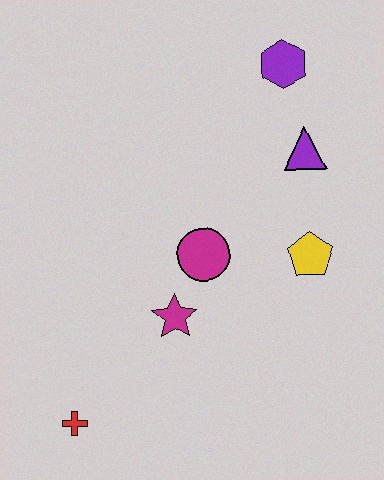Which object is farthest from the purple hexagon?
The red cross is farthest from the purple hexagon.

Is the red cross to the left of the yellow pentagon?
Yes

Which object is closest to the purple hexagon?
The purple triangle is closest to the purple hexagon.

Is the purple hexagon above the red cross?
Yes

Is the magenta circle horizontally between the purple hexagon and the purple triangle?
No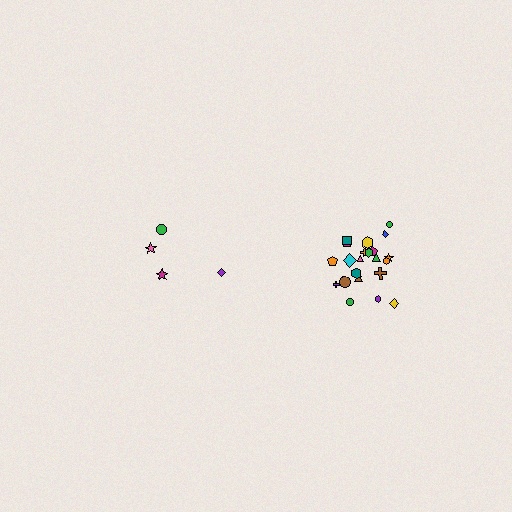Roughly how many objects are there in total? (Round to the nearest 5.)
Roughly 25 objects in total.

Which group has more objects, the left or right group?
The right group.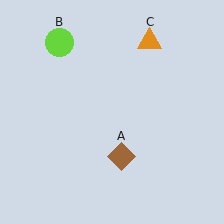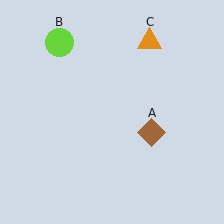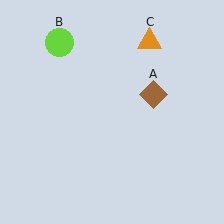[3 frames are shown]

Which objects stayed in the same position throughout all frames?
Lime circle (object B) and orange triangle (object C) remained stationary.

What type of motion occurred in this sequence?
The brown diamond (object A) rotated counterclockwise around the center of the scene.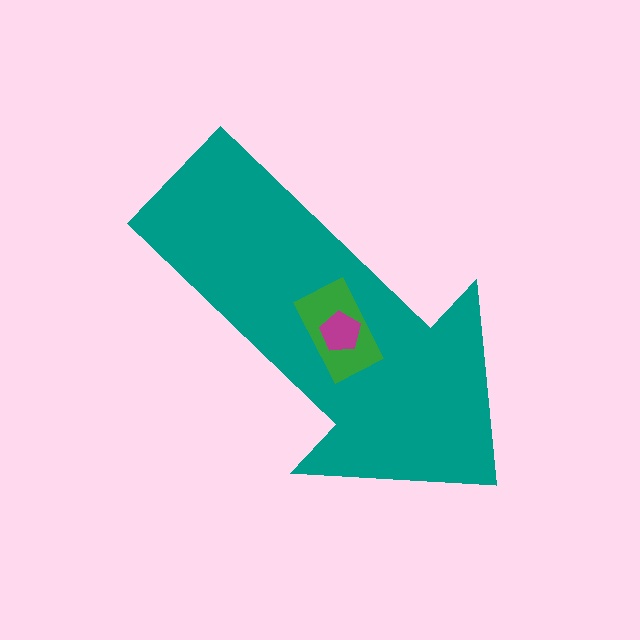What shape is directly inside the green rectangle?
The magenta pentagon.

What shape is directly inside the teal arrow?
The green rectangle.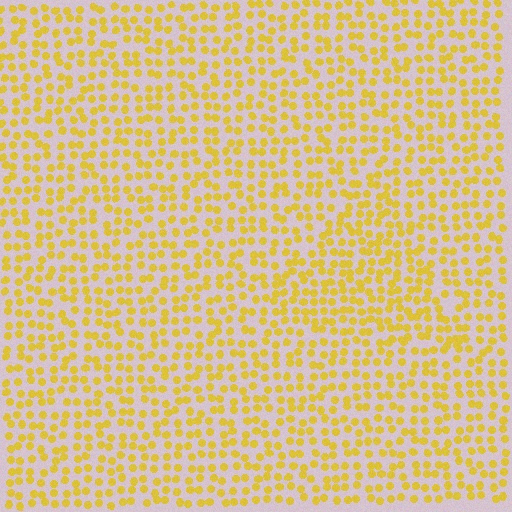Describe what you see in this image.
The image contains small yellow elements arranged at two different densities. A triangle-shaped region is visible where the elements are more densely packed than the surrounding area.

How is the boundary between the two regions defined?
The boundary is defined by a change in element density (approximately 1.4x ratio). All elements are the same color, size, and shape.